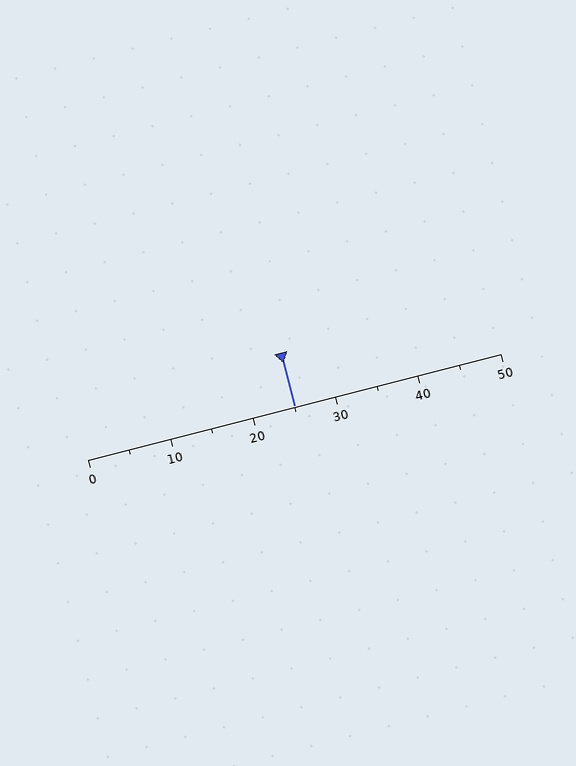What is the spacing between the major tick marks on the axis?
The major ticks are spaced 10 apart.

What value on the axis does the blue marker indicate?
The marker indicates approximately 25.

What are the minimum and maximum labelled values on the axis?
The axis runs from 0 to 50.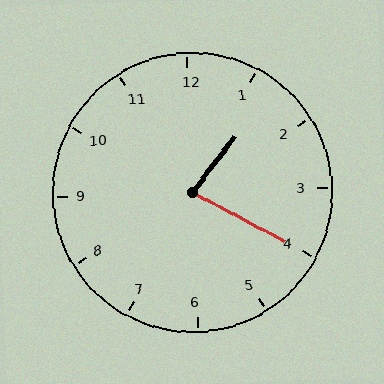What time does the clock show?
1:20.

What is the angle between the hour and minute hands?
Approximately 80 degrees.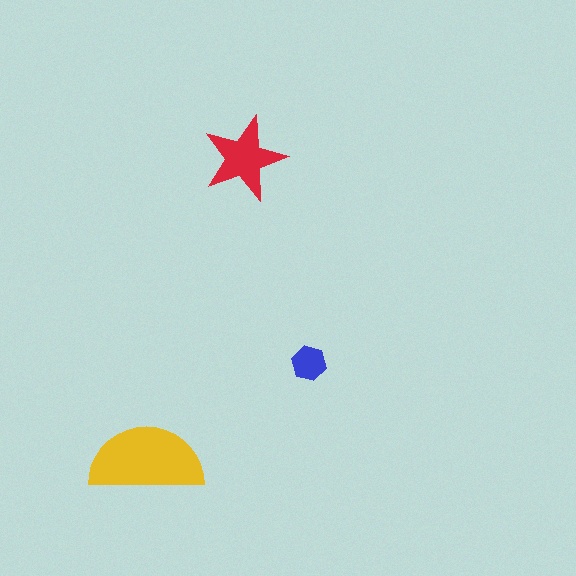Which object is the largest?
The yellow semicircle.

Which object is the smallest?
The blue hexagon.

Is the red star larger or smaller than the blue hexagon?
Larger.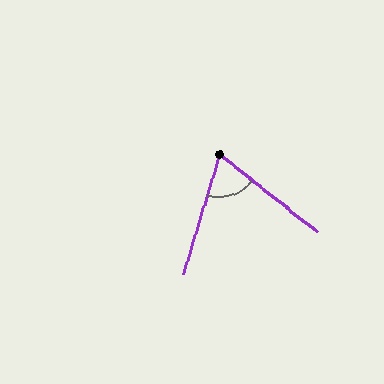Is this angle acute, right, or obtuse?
It is acute.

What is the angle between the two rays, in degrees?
Approximately 69 degrees.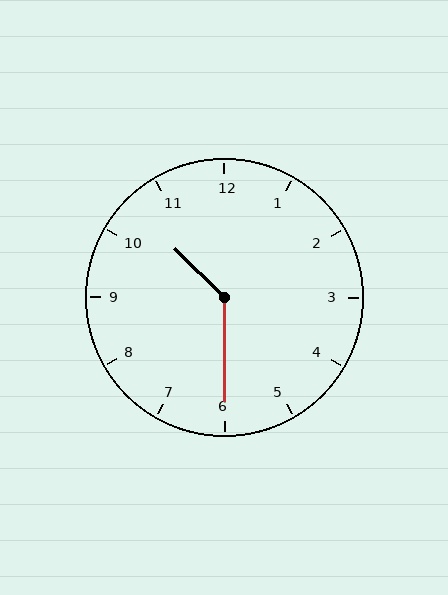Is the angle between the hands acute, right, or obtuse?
It is obtuse.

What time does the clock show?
10:30.